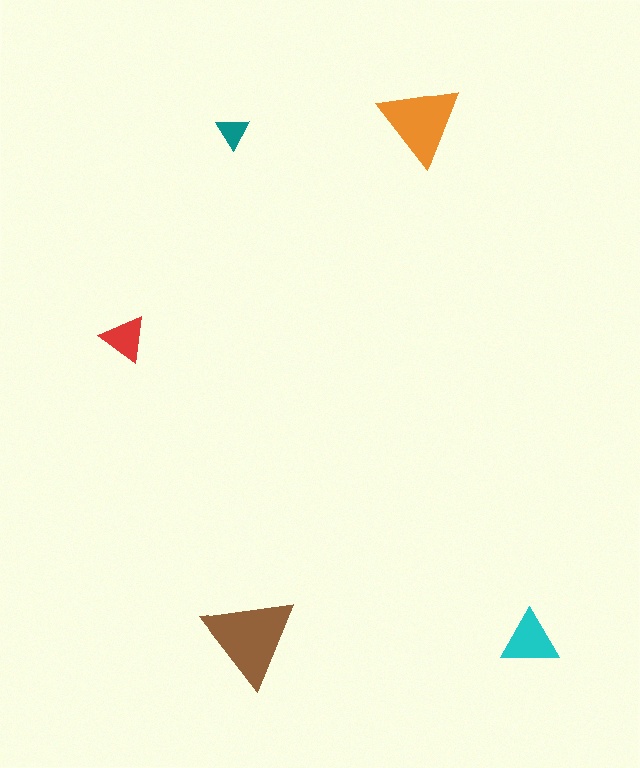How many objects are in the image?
There are 5 objects in the image.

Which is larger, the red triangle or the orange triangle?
The orange one.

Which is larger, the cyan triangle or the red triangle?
The cyan one.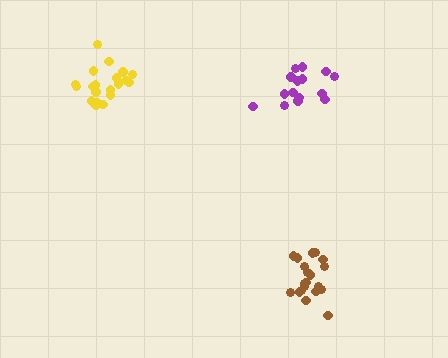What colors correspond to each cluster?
The clusters are colored: brown, yellow, purple.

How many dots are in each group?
Group 1: 20 dots, Group 2: 20 dots, Group 3: 15 dots (55 total).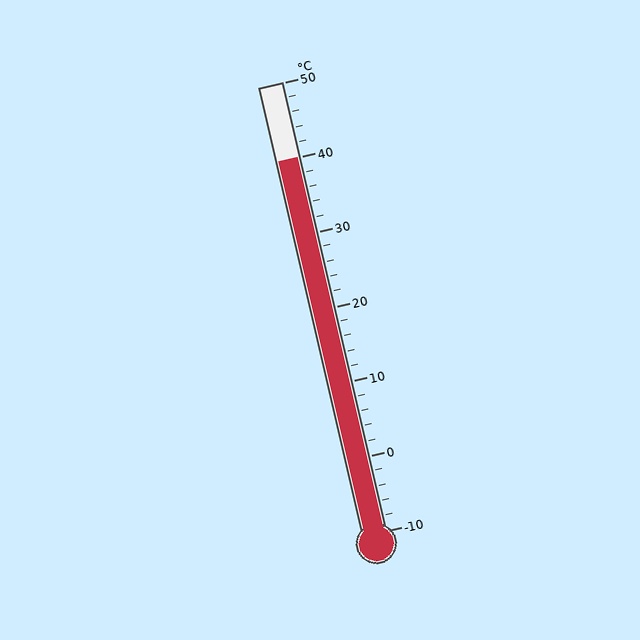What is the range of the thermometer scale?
The thermometer scale ranges from -10°C to 50°C.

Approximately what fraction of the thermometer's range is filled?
The thermometer is filled to approximately 85% of its range.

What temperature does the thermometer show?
The thermometer shows approximately 40°C.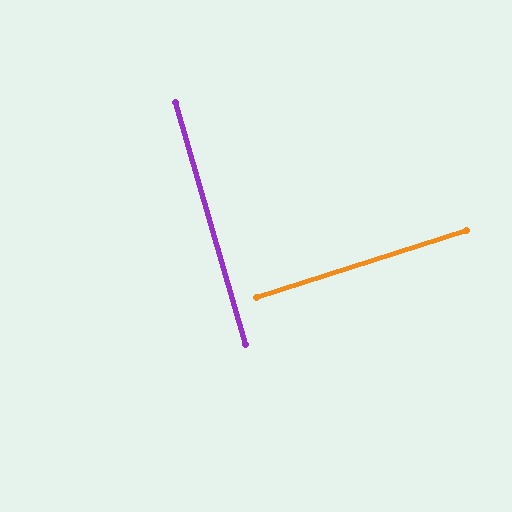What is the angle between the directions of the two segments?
Approximately 88 degrees.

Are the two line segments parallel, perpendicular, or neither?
Perpendicular — they meet at approximately 88°.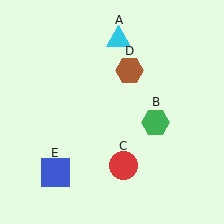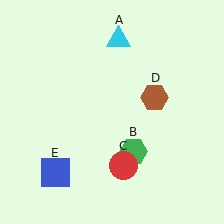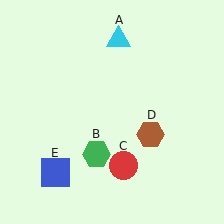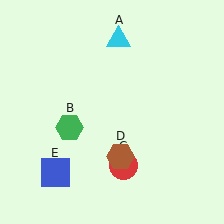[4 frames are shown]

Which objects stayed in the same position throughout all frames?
Cyan triangle (object A) and red circle (object C) and blue square (object E) remained stationary.